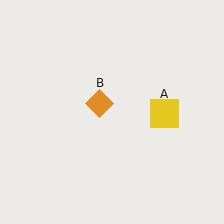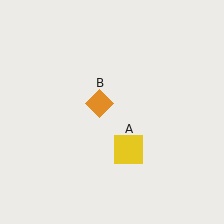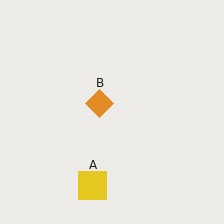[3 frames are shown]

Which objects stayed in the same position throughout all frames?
Orange diamond (object B) remained stationary.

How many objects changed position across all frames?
1 object changed position: yellow square (object A).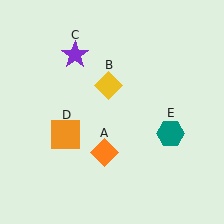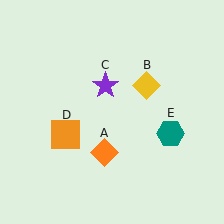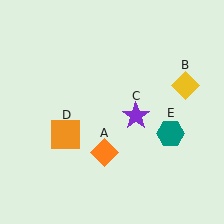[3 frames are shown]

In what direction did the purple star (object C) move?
The purple star (object C) moved down and to the right.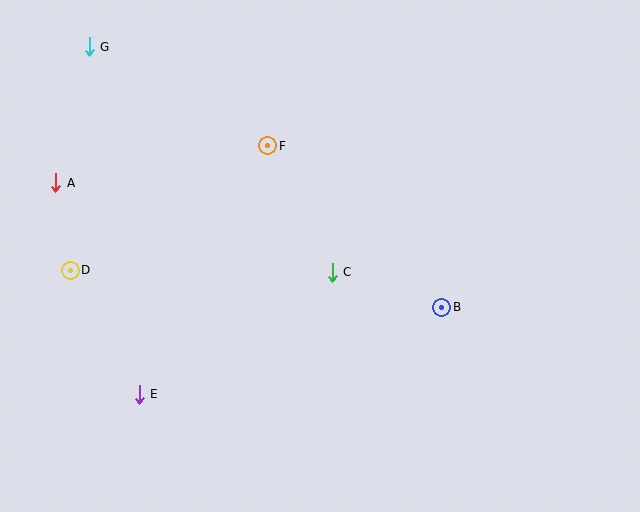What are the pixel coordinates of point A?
Point A is at (55, 183).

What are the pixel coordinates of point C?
Point C is at (332, 272).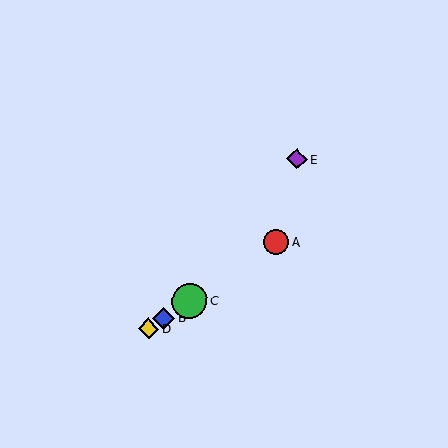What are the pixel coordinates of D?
Object D is at (149, 329).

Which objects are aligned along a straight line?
Objects A, B, C, D are aligned along a straight line.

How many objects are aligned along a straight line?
4 objects (A, B, C, D) are aligned along a straight line.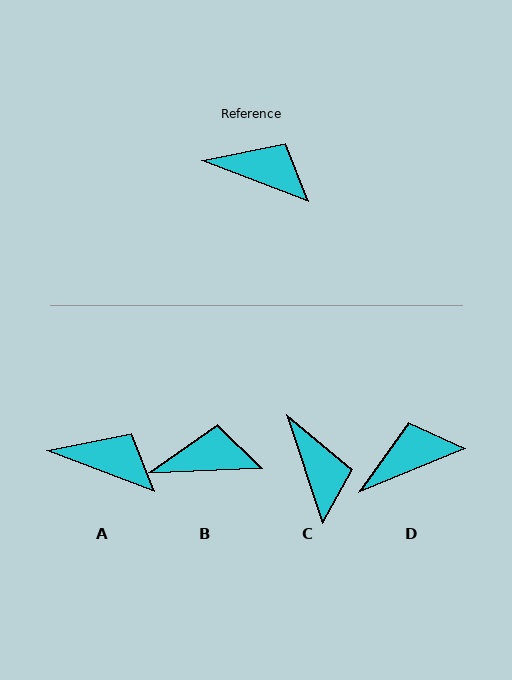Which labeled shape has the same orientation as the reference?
A.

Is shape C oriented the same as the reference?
No, it is off by about 51 degrees.